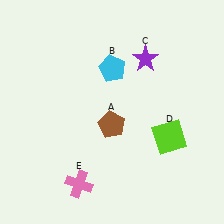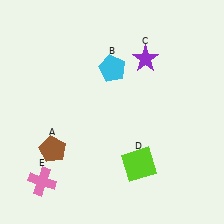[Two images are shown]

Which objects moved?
The objects that moved are: the brown pentagon (A), the lime square (D), the pink cross (E).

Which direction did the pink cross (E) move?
The pink cross (E) moved left.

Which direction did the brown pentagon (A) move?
The brown pentagon (A) moved left.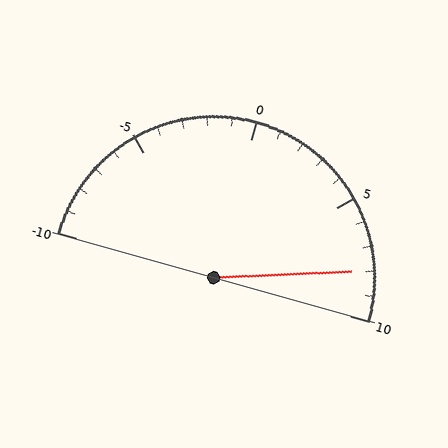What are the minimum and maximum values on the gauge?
The gauge ranges from -10 to 10.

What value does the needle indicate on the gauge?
The needle indicates approximately 8.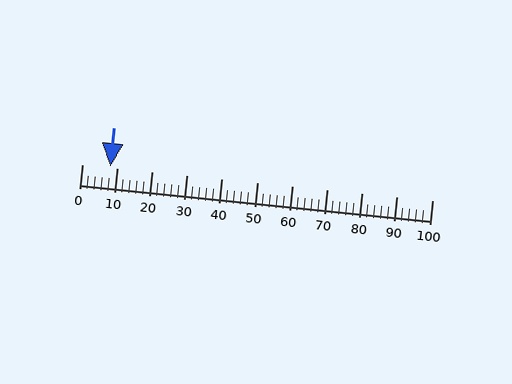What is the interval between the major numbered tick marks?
The major tick marks are spaced 10 units apart.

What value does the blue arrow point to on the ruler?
The blue arrow points to approximately 8.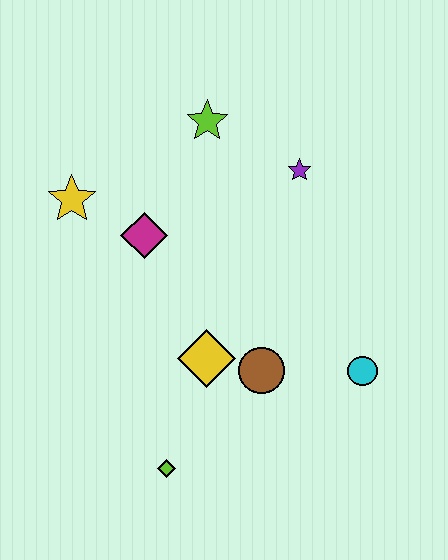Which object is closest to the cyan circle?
The brown circle is closest to the cyan circle.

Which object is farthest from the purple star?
The lime diamond is farthest from the purple star.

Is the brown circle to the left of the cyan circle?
Yes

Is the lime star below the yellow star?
No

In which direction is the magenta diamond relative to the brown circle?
The magenta diamond is above the brown circle.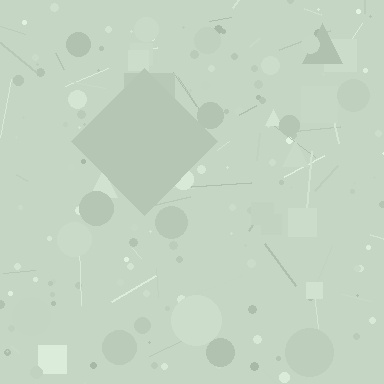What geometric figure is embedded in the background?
A diamond is embedded in the background.